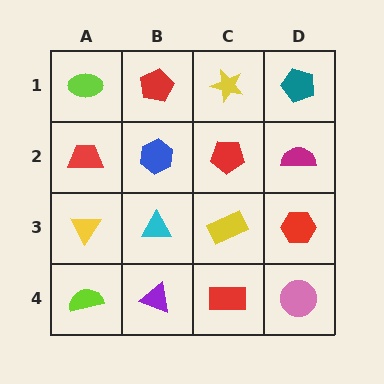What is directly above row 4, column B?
A cyan triangle.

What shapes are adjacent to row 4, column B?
A cyan triangle (row 3, column B), a lime semicircle (row 4, column A), a red rectangle (row 4, column C).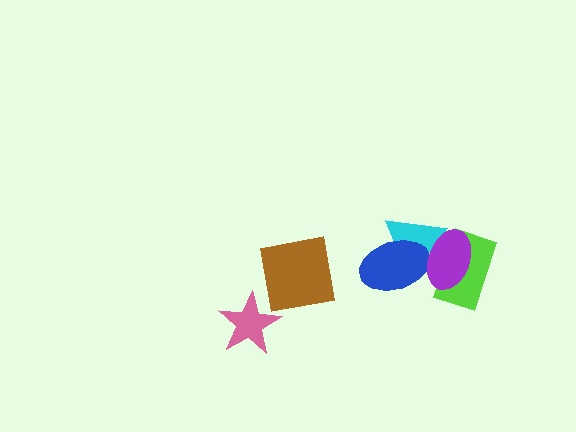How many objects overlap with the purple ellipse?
3 objects overlap with the purple ellipse.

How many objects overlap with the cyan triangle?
3 objects overlap with the cyan triangle.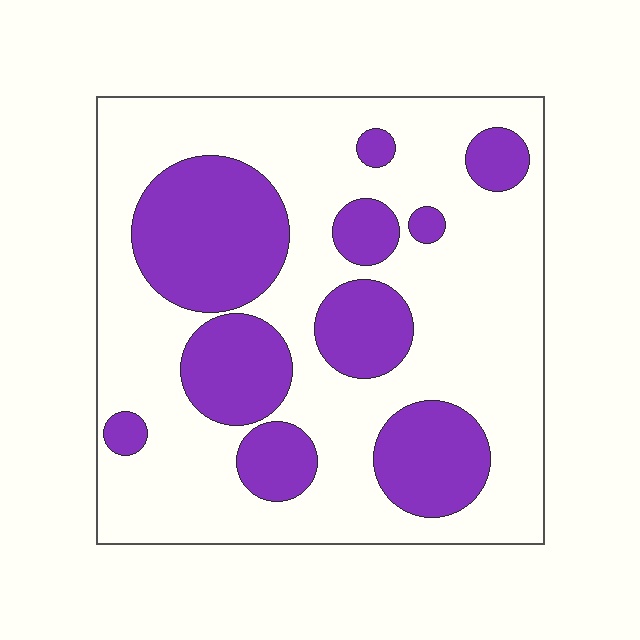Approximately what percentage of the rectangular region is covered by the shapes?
Approximately 30%.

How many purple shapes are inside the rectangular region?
10.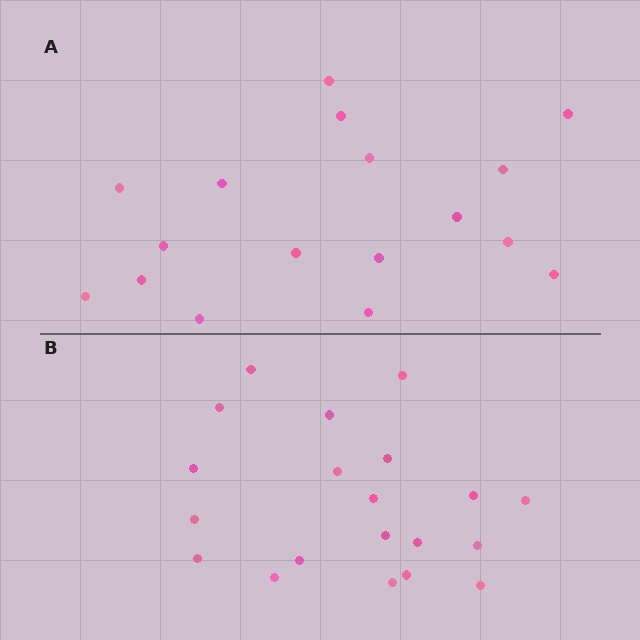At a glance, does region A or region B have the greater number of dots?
Region B (the bottom region) has more dots.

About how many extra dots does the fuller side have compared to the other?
Region B has just a few more — roughly 2 or 3 more dots than region A.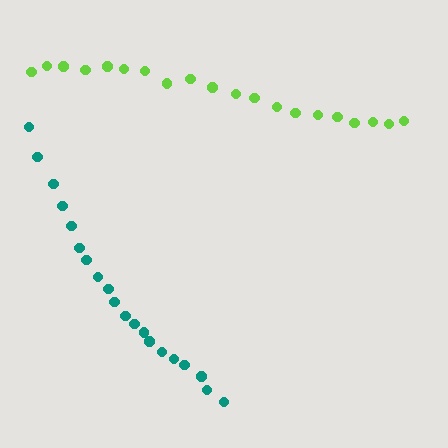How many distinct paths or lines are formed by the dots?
There are 2 distinct paths.